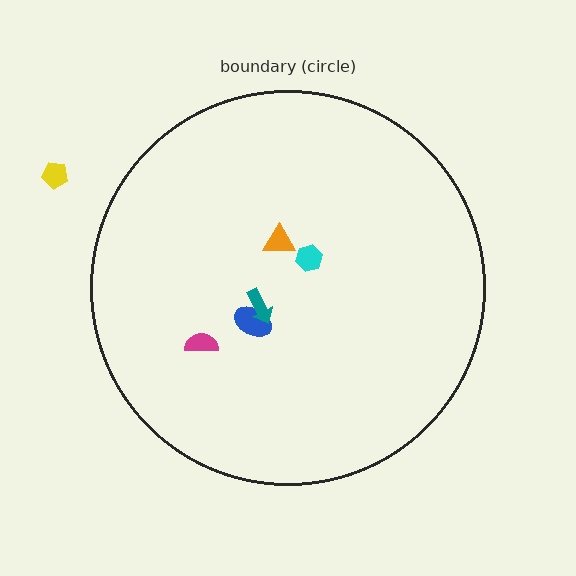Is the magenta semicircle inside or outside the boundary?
Inside.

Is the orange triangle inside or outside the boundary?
Inside.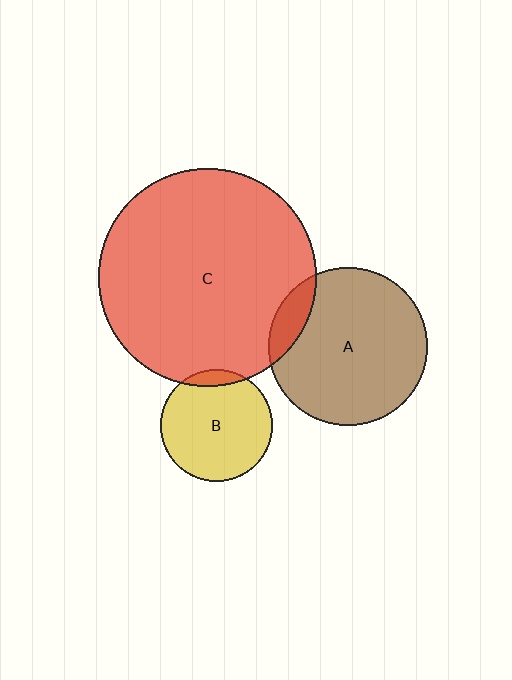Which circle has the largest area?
Circle C (red).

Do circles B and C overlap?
Yes.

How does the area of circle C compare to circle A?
Approximately 1.9 times.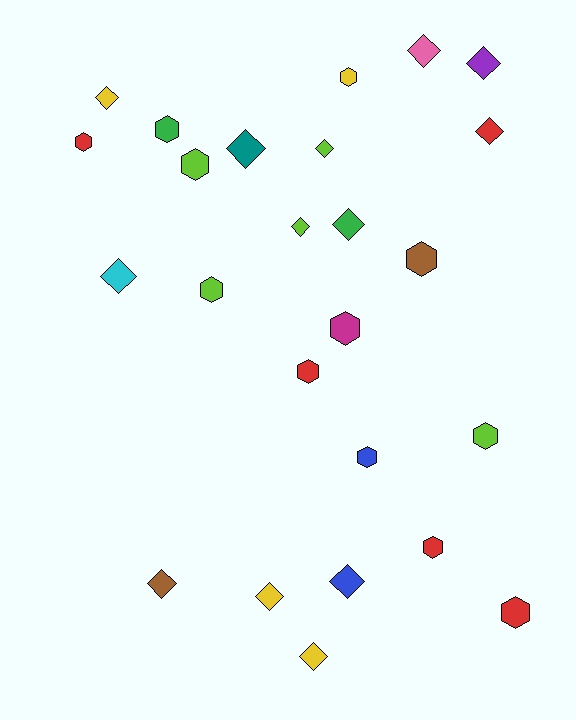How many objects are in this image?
There are 25 objects.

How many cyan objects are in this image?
There is 1 cyan object.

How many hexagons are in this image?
There are 12 hexagons.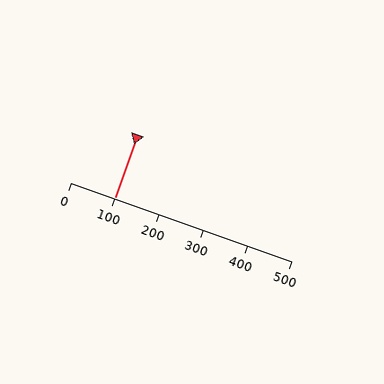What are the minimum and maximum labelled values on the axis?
The axis runs from 0 to 500.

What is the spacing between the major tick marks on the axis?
The major ticks are spaced 100 apart.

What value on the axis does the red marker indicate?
The marker indicates approximately 100.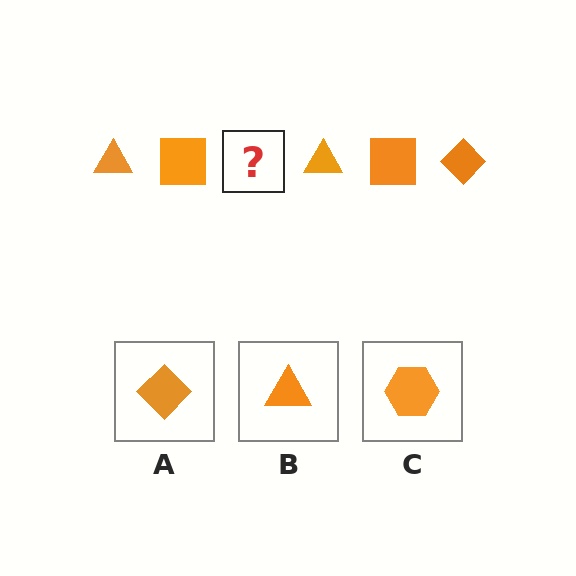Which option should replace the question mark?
Option A.